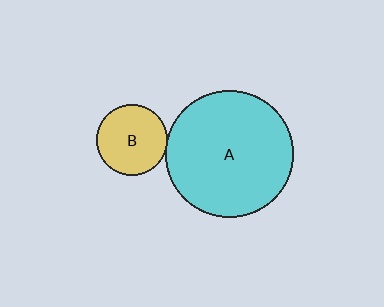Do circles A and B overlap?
Yes.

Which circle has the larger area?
Circle A (cyan).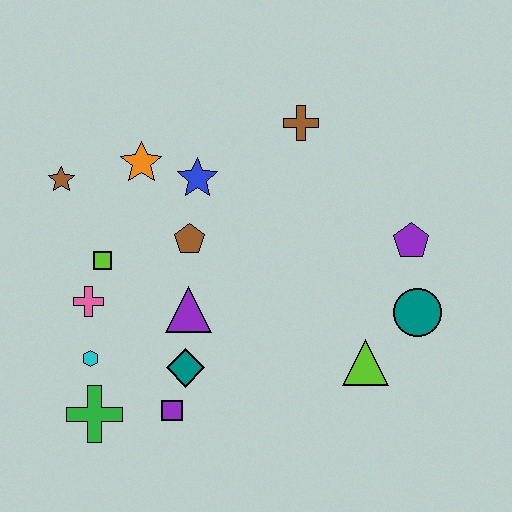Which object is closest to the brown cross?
The blue star is closest to the brown cross.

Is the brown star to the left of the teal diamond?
Yes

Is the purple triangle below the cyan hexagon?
No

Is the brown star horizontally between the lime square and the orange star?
No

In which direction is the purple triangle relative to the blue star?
The purple triangle is below the blue star.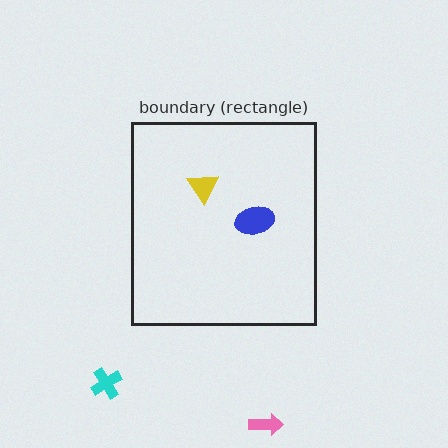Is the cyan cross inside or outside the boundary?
Outside.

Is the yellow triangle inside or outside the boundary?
Inside.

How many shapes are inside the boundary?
2 inside, 2 outside.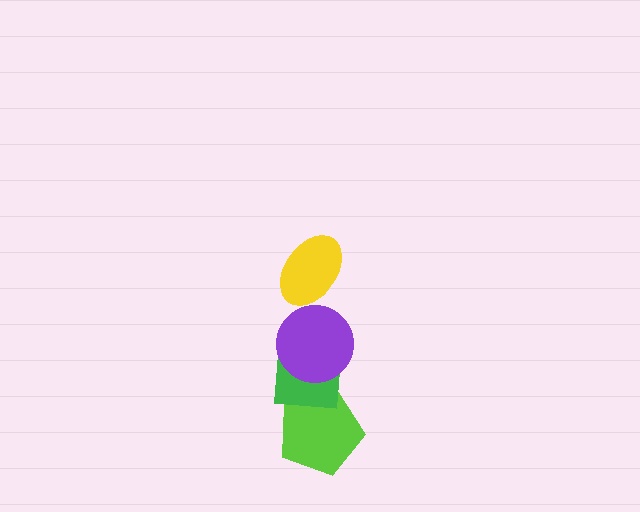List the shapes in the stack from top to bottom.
From top to bottom: the yellow ellipse, the purple circle, the green square, the lime pentagon.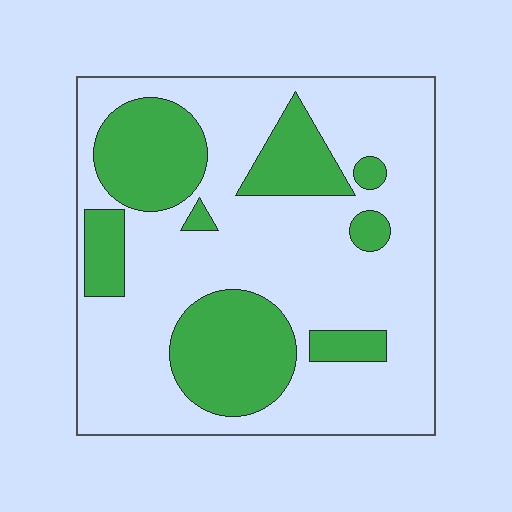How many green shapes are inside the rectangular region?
8.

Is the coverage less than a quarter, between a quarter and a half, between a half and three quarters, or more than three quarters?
Between a quarter and a half.